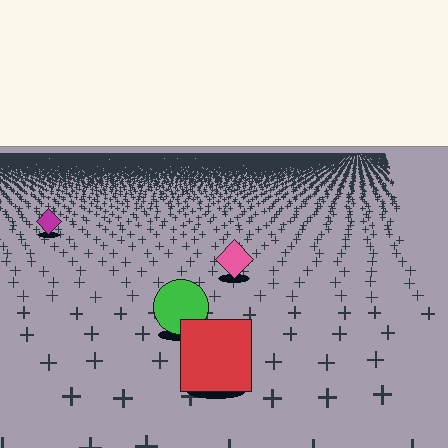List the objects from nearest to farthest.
From nearest to farthest: the red square, the green circle, the pink diamond, the magenta diamond.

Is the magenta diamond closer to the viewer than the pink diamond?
No. The pink diamond is closer — you can tell from the texture gradient: the ground texture is coarser near it.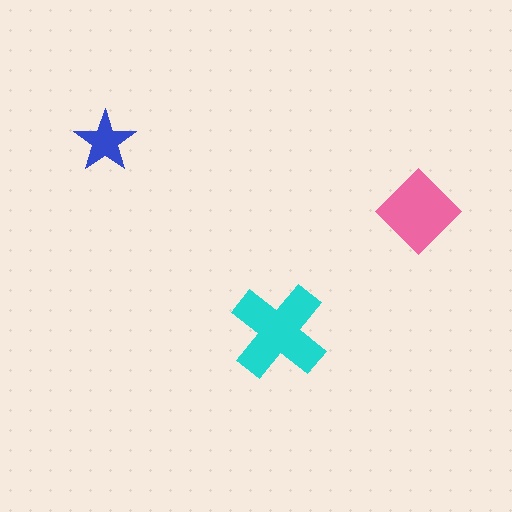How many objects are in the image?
There are 3 objects in the image.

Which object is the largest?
The cyan cross.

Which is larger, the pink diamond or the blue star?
The pink diamond.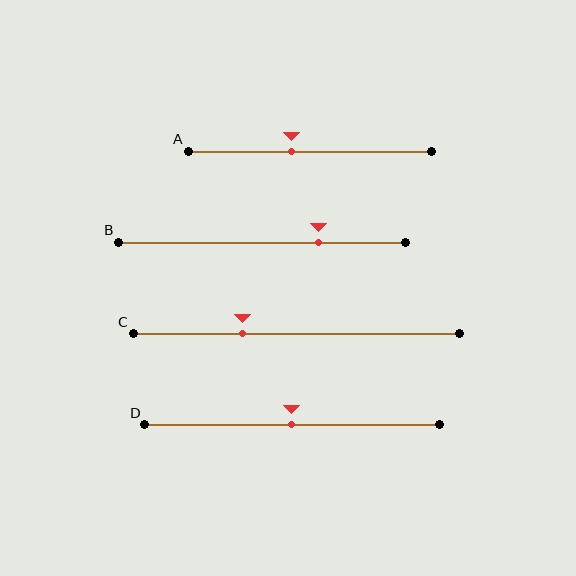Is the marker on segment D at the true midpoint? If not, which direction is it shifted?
Yes, the marker on segment D is at the true midpoint.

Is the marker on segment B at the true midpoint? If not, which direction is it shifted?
No, the marker on segment B is shifted to the right by about 20% of the segment length.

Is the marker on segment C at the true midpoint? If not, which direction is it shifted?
No, the marker on segment C is shifted to the left by about 16% of the segment length.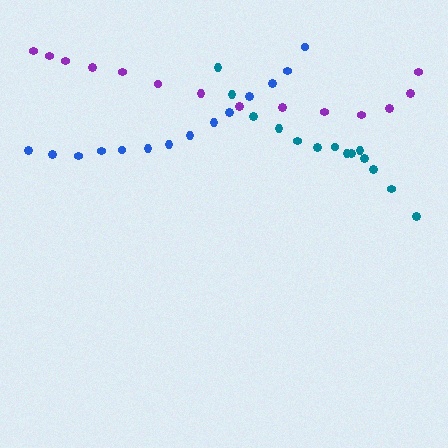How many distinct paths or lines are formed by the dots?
There are 3 distinct paths.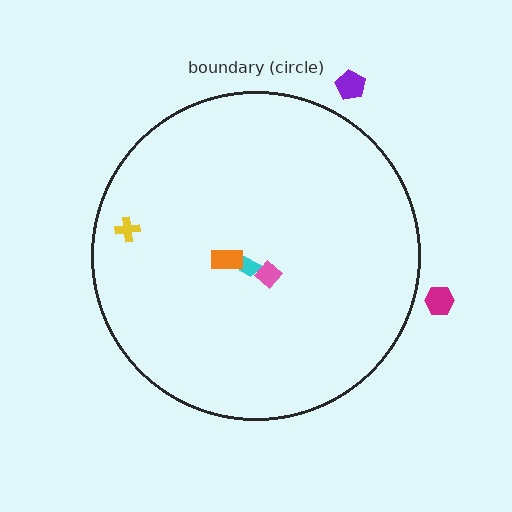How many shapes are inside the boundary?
4 inside, 2 outside.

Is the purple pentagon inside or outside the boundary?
Outside.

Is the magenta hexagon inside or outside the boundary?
Outside.